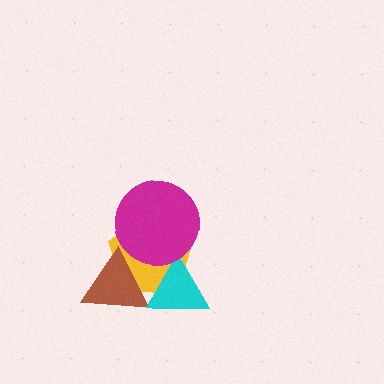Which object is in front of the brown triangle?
The cyan triangle is in front of the brown triangle.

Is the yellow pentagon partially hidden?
Yes, it is partially covered by another shape.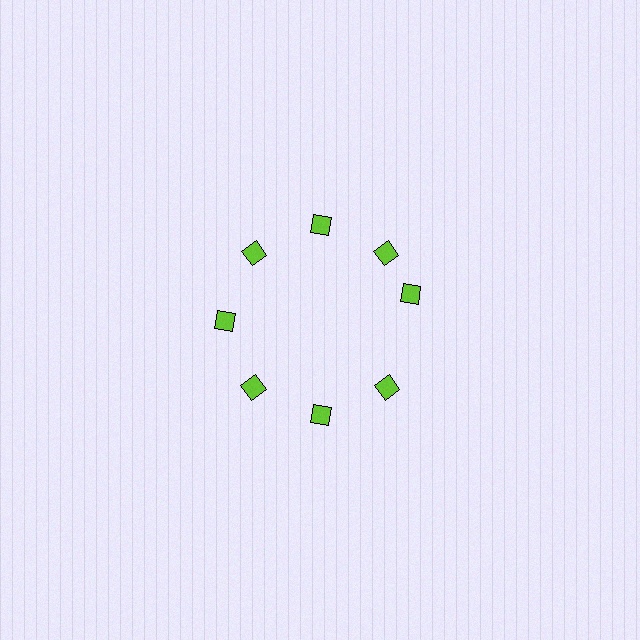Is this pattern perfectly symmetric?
No. The 8 lime diamonds are arranged in a ring, but one element near the 3 o'clock position is rotated out of alignment along the ring, breaking the 8-fold rotational symmetry.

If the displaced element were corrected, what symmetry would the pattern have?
It would have 8-fold rotational symmetry — the pattern would map onto itself every 45 degrees.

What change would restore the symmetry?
The symmetry would be restored by rotating it back into even spacing with its neighbors so that all 8 diamonds sit at equal angles and equal distance from the center.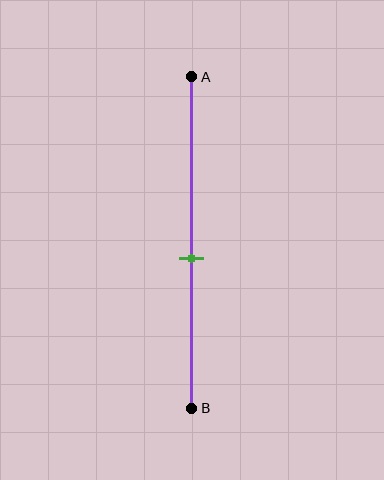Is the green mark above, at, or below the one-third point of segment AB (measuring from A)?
The green mark is below the one-third point of segment AB.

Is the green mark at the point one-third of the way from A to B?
No, the mark is at about 55% from A, not at the 33% one-third point.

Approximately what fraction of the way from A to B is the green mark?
The green mark is approximately 55% of the way from A to B.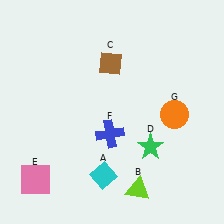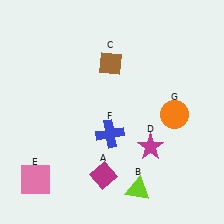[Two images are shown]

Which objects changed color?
A changed from cyan to magenta. D changed from green to magenta.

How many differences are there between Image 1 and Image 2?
There are 2 differences between the two images.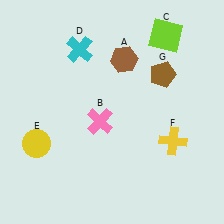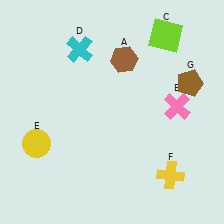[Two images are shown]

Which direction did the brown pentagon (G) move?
The brown pentagon (G) moved right.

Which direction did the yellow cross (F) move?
The yellow cross (F) moved down.